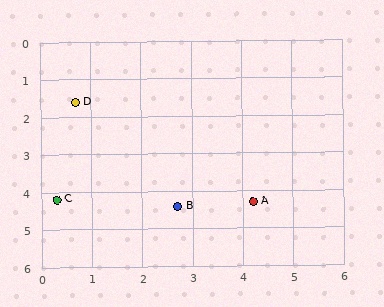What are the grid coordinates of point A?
Point A is at approximately (4.2, 4.3).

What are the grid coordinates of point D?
Point D is at approximately (0.7, 1.6).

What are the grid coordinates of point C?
Point C is at approximately (0.3, 4.2).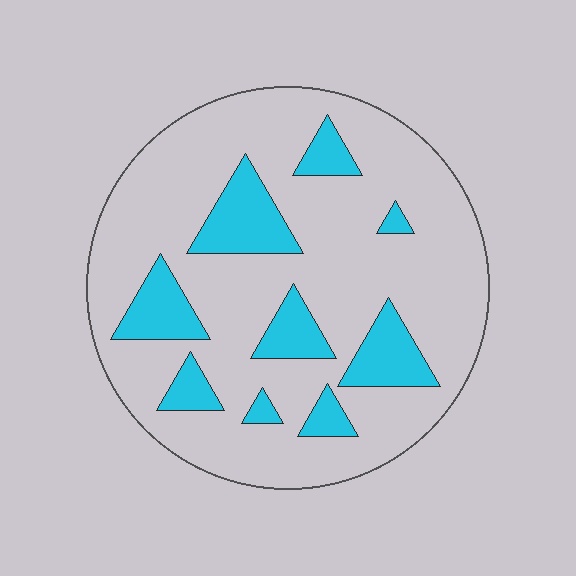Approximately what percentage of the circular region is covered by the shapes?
Approximately 20%.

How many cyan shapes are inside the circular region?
9.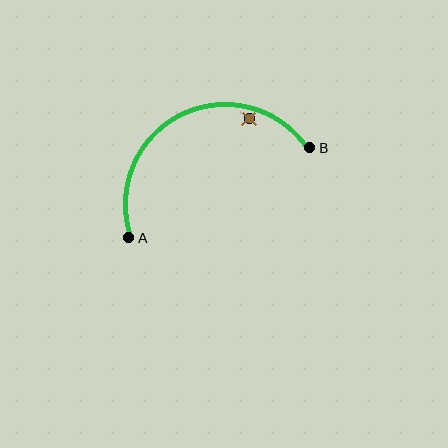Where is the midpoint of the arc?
The arc midpoint is the point on the curve farthest from the straight line joining A and B. It sits above that line.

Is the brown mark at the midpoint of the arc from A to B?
No — the brown mark does not lie on the arc at all. It sits slightly inside the curve.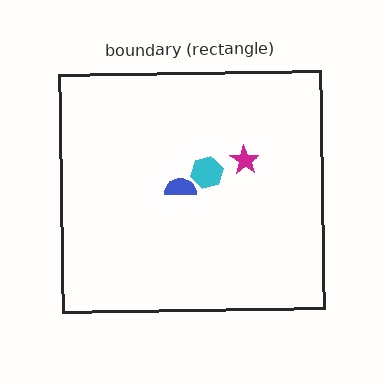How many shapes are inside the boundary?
3 inside, 0 outside.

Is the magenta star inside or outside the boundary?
Inside.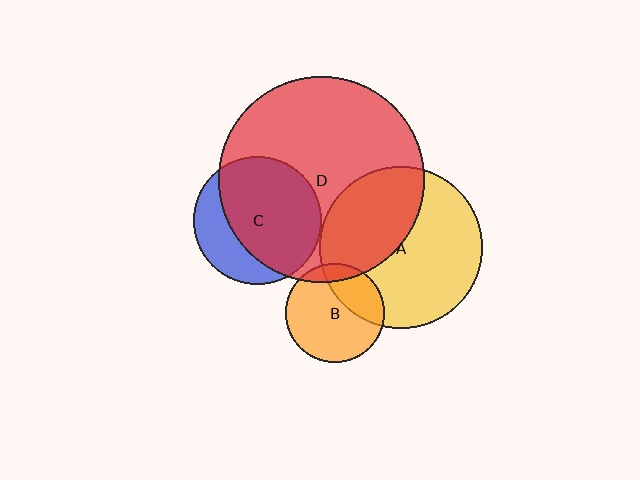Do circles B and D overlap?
Yes.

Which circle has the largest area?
Circle D (red).